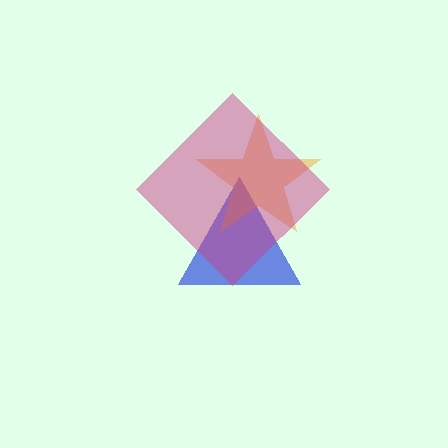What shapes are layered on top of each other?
The layered shapes are: a blue triangle, an orange star, a magenta diamond.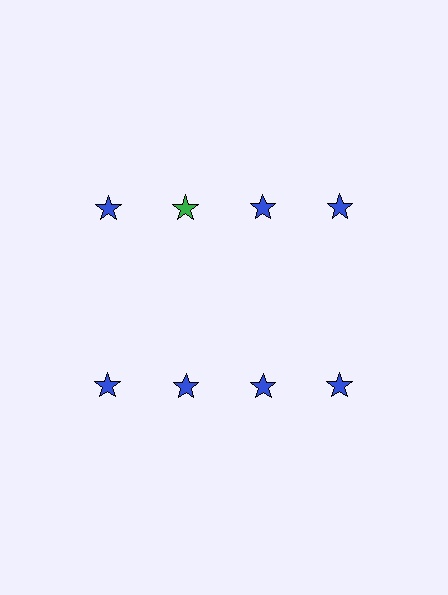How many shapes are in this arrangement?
There are 8 shapes arranged in a grid pattern.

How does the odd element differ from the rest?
It has a different color: green instead of blue.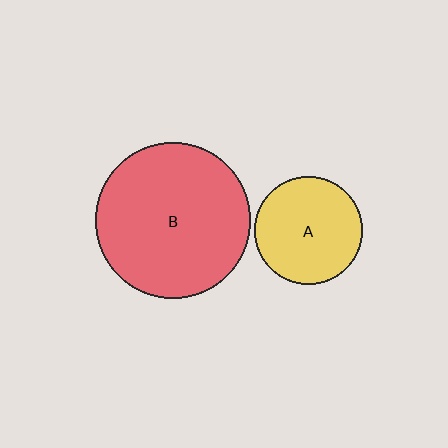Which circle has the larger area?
Circle B (red).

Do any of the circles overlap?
No, none of the circles overlap.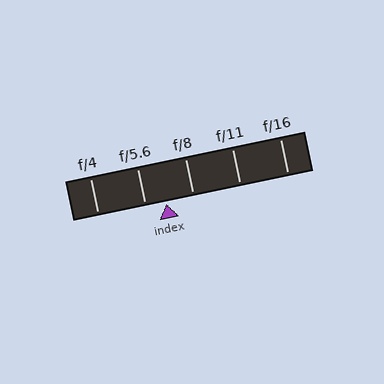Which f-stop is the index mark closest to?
The index mark is closest to f/5.6.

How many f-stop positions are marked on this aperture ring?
There are 5 f-stop positions marked.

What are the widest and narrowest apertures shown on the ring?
The widest aperture shown is f/4 and the narrowest is f/16.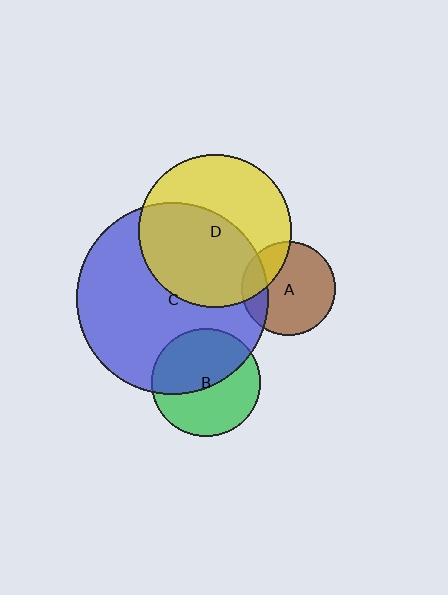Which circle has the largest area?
Circle C (blue).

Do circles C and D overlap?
Yes.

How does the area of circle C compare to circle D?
Approximately 1.6 times.